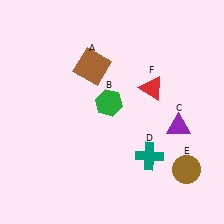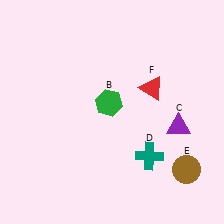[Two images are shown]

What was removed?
The brown square (A) was removed in Image 2.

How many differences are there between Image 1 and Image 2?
There is 1 difference between the two images.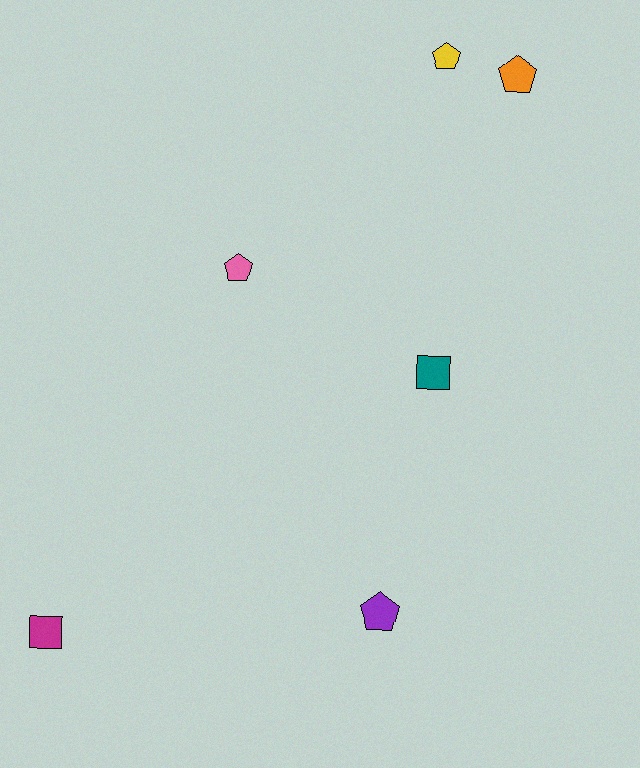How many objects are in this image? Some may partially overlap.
There are 6 objects.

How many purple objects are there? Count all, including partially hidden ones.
There is 1 purple object.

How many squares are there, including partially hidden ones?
There are 2 squares.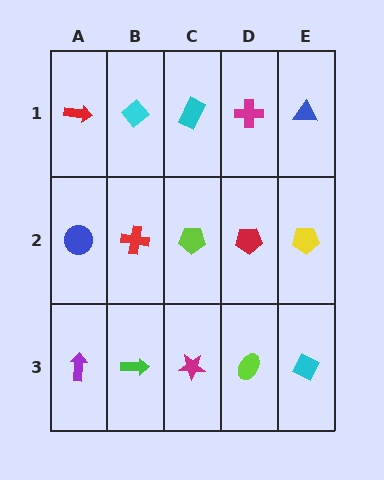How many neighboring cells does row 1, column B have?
3.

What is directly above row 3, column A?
A blue circle.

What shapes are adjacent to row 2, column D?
A magenta cross (row 1, column D), a lime ellipse (row 3, column D), a lime pentagon (row 2, column C), a yellow pentagon (row 2, column E).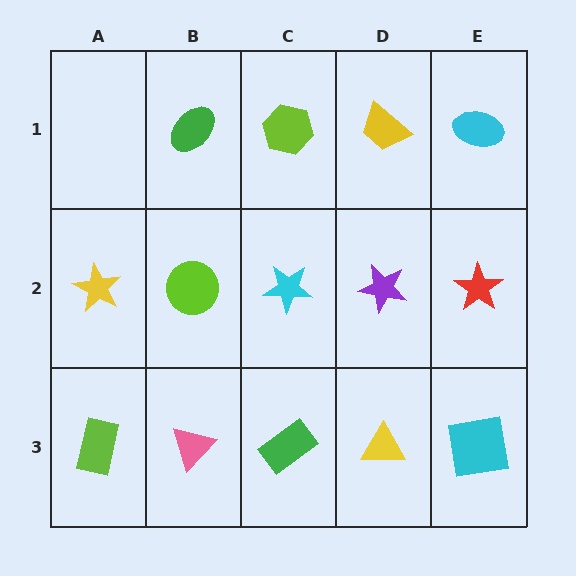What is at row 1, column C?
A lime hexagon.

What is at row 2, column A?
A yellow star.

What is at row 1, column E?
A cyan ellipse.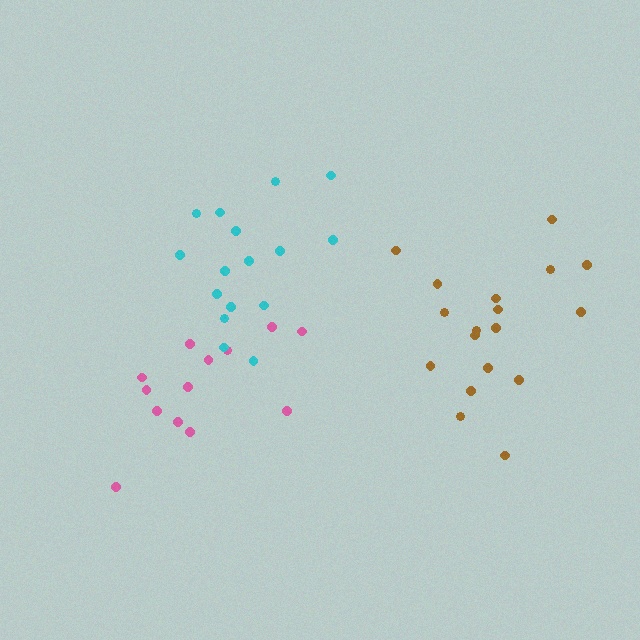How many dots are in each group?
Group 1: 13 dots, Group 2: 18 dots, Group 3: 16 dots (47 total).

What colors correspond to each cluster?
The clusters are colored: pink, brown, cyan.